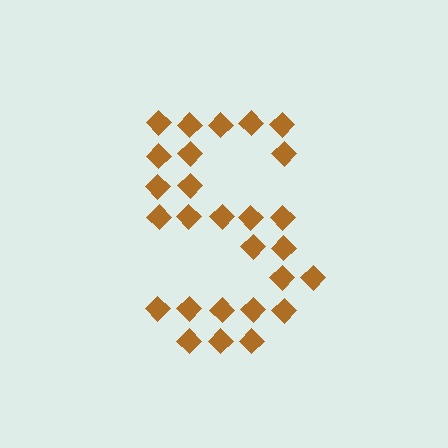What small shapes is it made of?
It is made of small diamonds.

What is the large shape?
The large shape is the letter S.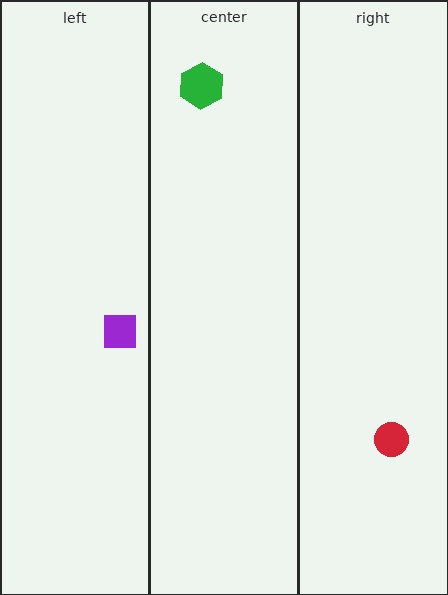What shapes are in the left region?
The purple square.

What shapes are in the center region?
The green hexagon.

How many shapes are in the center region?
1.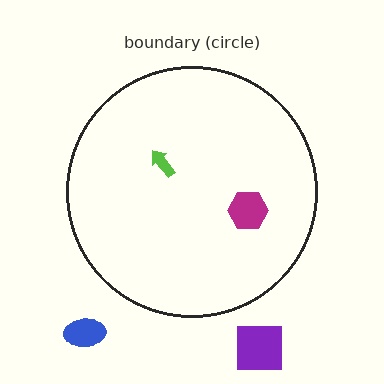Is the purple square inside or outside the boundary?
Outside.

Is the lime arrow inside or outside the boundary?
Inside.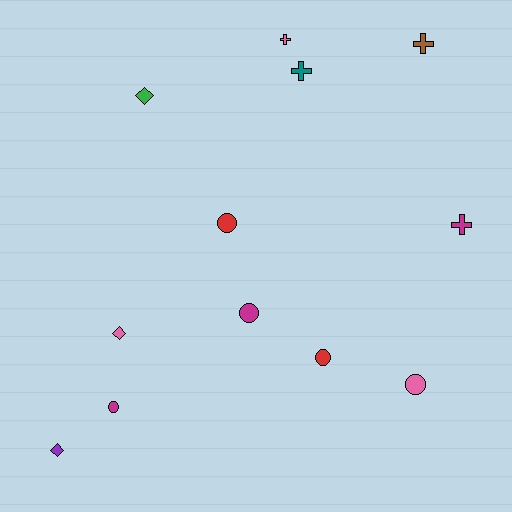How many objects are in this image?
There are 12 objects.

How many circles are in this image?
There are 5 circles.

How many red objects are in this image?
There are 2 red objects.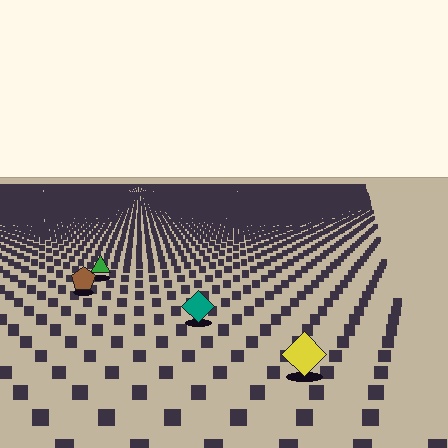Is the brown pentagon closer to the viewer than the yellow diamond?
No. The yellow diamond is closer — you can tell from the texture gradient: the ground texture is coarser near it.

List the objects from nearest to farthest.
From nearest to farthest: the yellow diamond, the teal diamond, the brown pentagon, the green triangle.